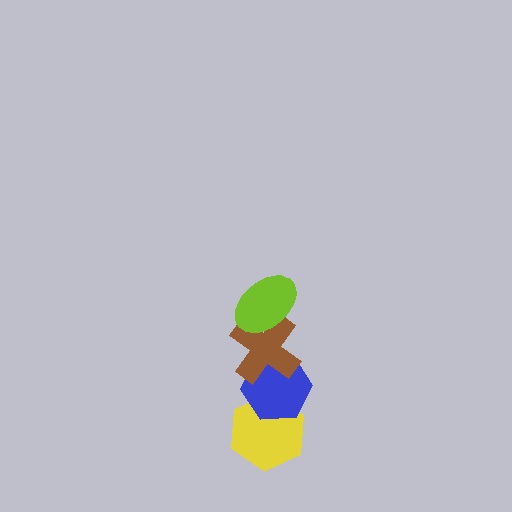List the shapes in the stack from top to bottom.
From top to bottom: the lime ellipse, the brown cross, the blue hexagon, the yellow hexagon.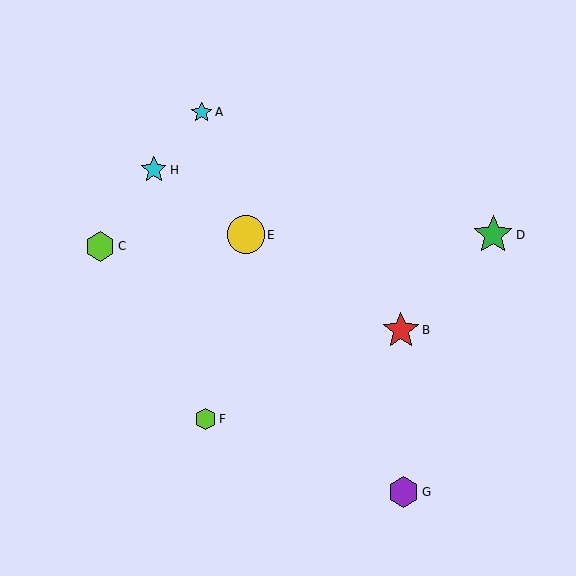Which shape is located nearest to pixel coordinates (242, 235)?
The yellow circle (labeled E) at (246, 235) is nearest to that location.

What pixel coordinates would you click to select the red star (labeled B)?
Click at (401, 330) to select the red star B.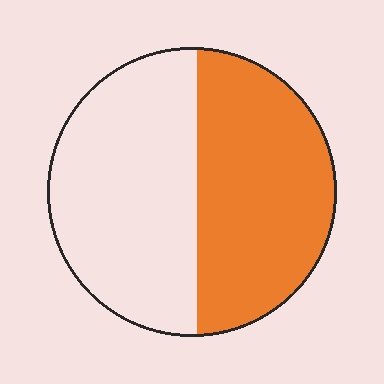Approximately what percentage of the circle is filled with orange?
Approximately 50%.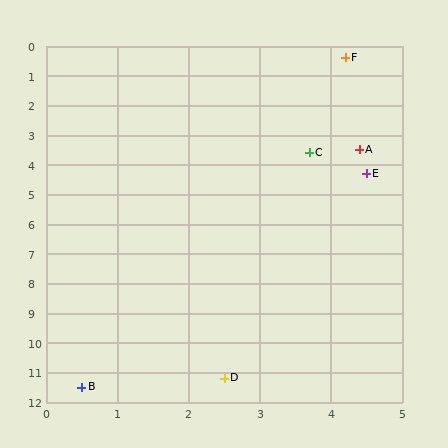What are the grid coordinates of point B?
Point B is at approximately (0.5, 11.5).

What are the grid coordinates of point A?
Point A is at approximately (4.4, 3.5).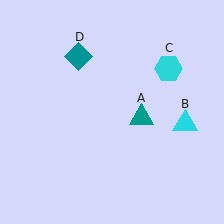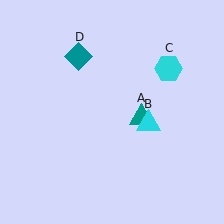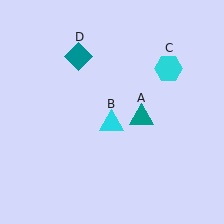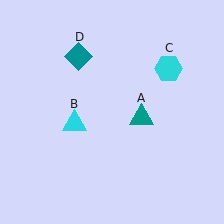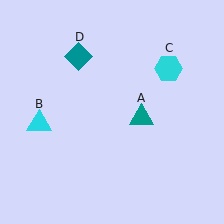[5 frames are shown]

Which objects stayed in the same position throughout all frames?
Teal triangle (object A) and cyan hexagon (object C) and teal diamond (object D) remained stationary.